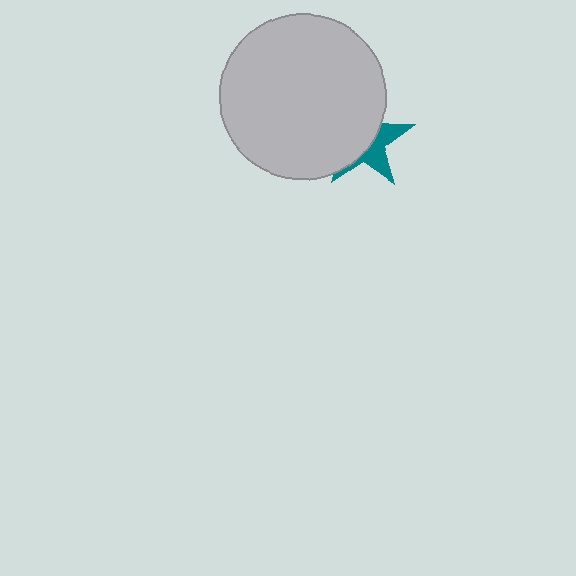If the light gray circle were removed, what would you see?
You would see the complete teal star.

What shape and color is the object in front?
The object in front is a light gray circle.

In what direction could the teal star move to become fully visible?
The teal star could move right. That would shift it out from behind the light gray circle entirely.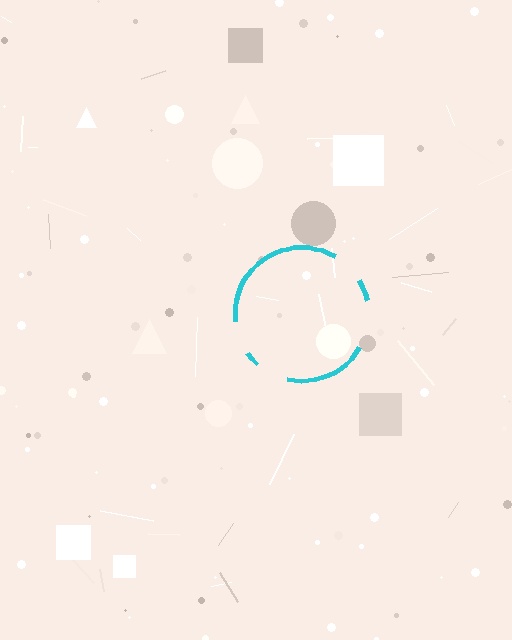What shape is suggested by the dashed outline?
The dashed outline suggests a circle.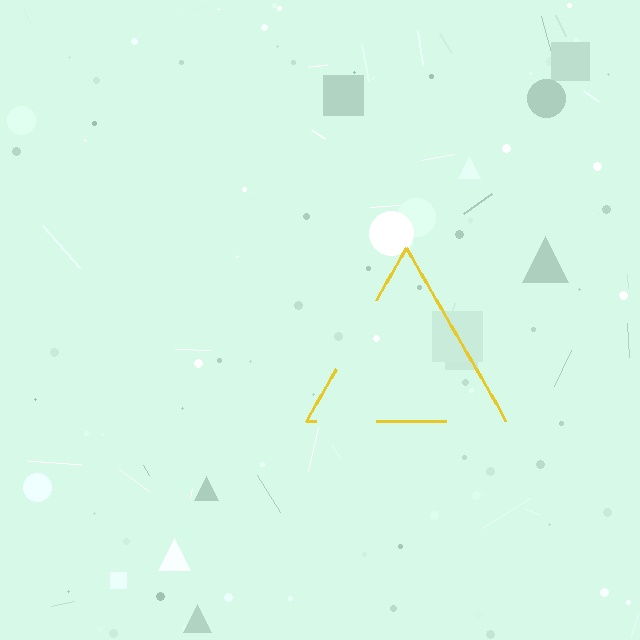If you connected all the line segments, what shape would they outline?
They would outline a triangle.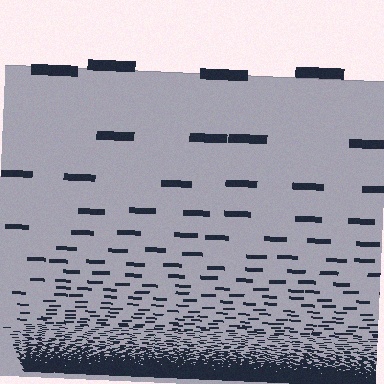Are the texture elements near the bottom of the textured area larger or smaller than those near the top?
Smaller. The gradient is inverted — elements near the bottom are smaller and denser.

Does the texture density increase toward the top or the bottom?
Density increases toward the bottom.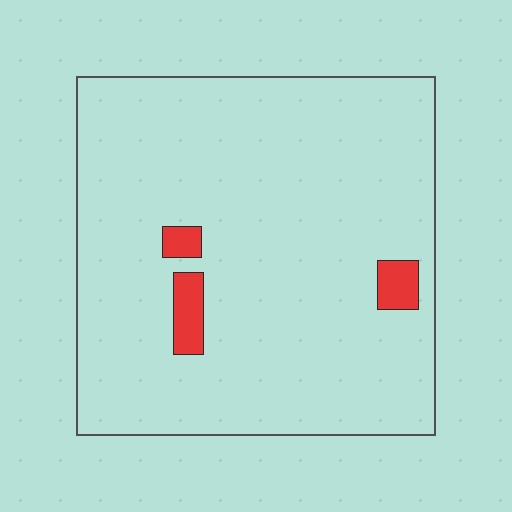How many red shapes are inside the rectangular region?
3.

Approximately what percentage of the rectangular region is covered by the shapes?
Approximately 5%.